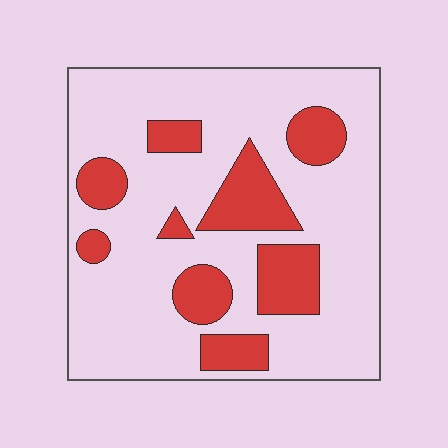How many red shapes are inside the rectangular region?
9.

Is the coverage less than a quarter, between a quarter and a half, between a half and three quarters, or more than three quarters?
Less than a quarter.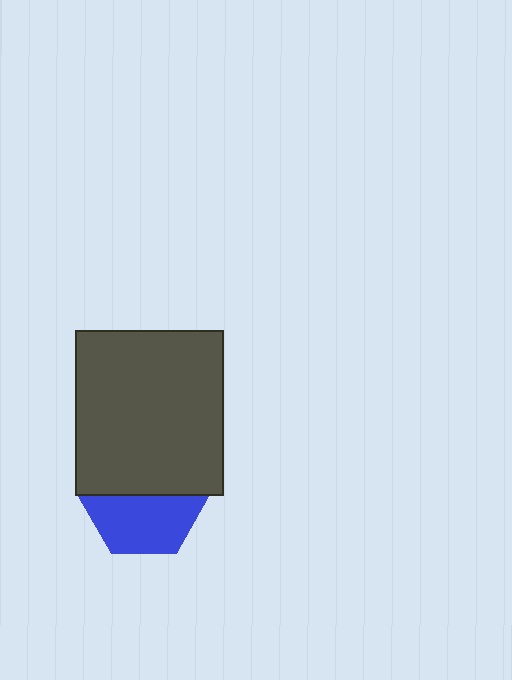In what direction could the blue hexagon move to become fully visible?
The blue hexagon could move down. That would shift it out from behind the dark gray rectangle entirely.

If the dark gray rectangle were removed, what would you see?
You would see the complete blue hexagon.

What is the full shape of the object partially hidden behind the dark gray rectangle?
The partially hidden object is a blue hexagon.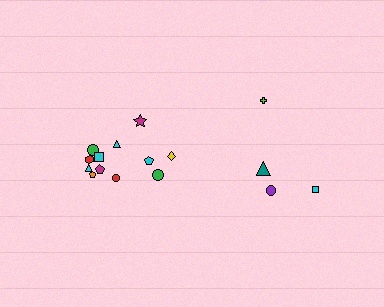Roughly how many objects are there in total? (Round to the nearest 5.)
Roughly 15 objects in total.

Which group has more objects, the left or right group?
The left group.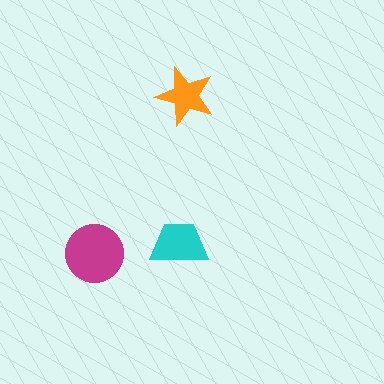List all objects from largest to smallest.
The magenta circle, the cyan trapezoid, the orange star.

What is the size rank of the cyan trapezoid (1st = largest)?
2nd.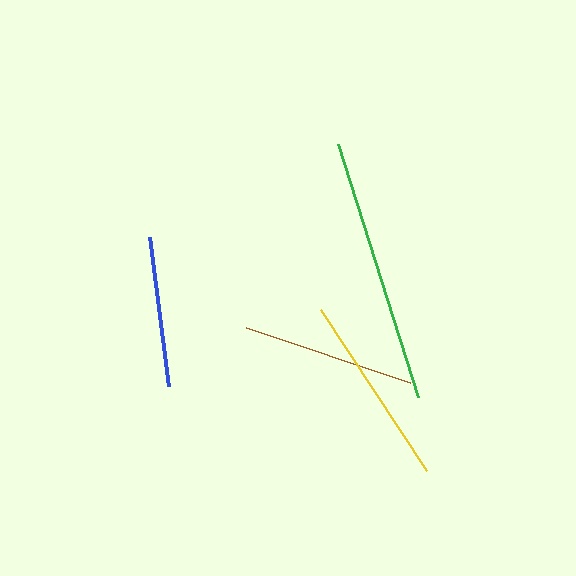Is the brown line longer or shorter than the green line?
The green line is longer than the brown line.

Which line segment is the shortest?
The blue line is the shortest at approximately 150 pixels.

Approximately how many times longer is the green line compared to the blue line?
The green line is approximately 1.8 times the length of the blue line.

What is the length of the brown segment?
The brown segment is approximately 173 pixels long.